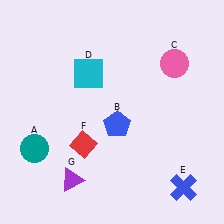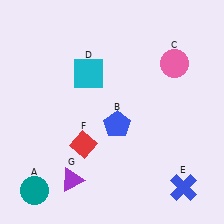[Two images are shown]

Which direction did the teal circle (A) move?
The teal circle (A) moved down.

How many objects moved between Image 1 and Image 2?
1 object moved between the two images.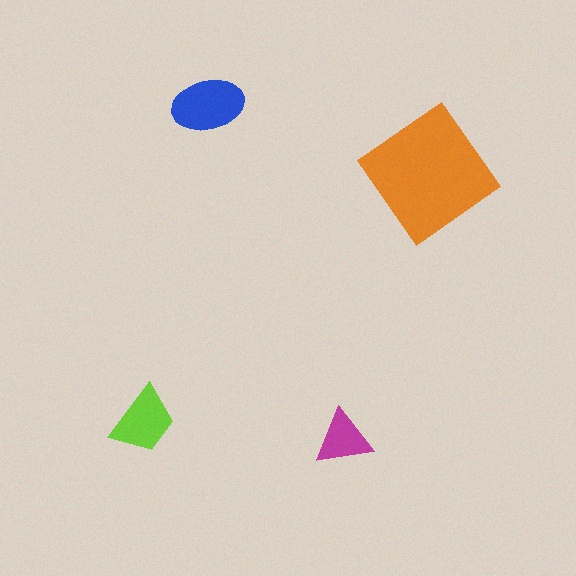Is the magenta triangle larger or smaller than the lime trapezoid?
Smaller.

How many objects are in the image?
There are 4 objects in the image.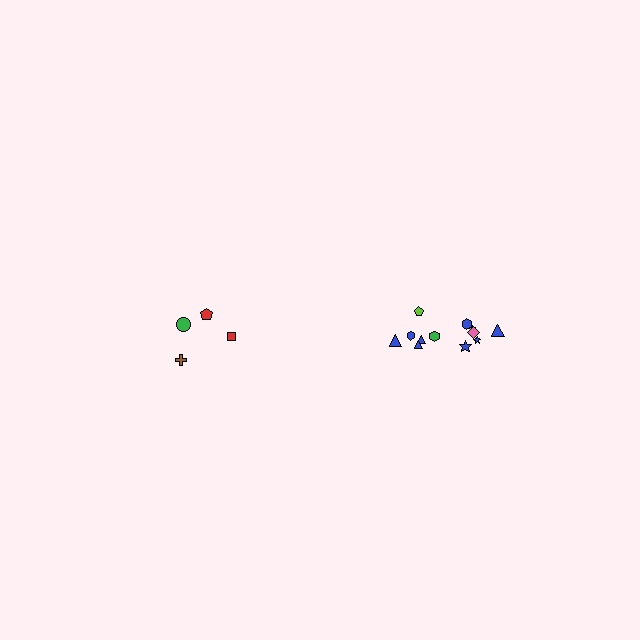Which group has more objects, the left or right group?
The right group.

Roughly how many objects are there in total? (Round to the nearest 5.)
Roughly 15 objects in total.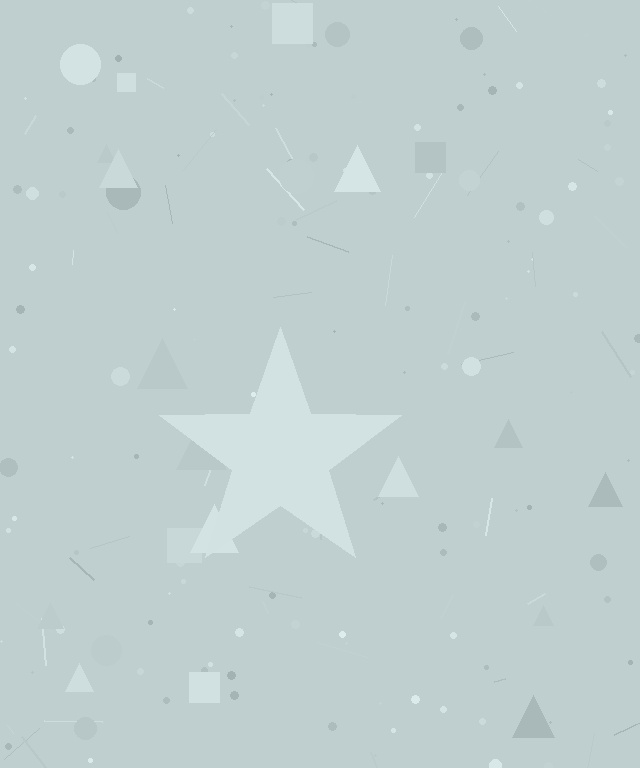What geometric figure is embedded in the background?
A star is embedded in the background.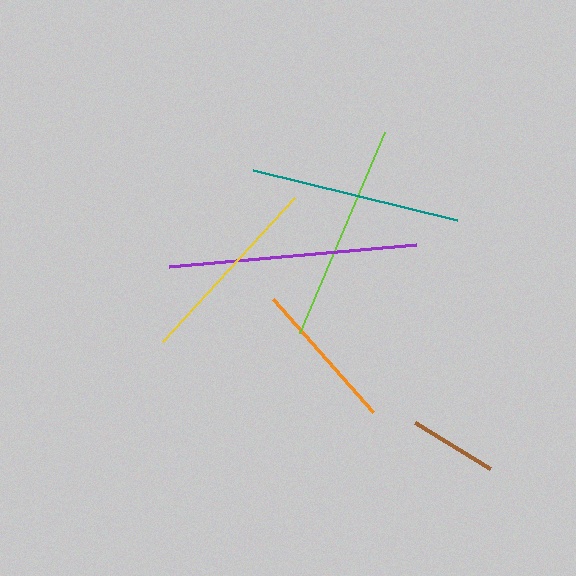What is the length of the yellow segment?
The yellow segment is approximately 195 pixels long.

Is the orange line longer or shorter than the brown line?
The orange line is longer than the brown line.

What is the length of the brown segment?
The brown segment is approximately 88 pixels long.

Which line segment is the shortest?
The brown line is the shortest at approximately 88 pixels.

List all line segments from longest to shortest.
From longest to shortest: purple, lime, teal, yellow, orange, brown.